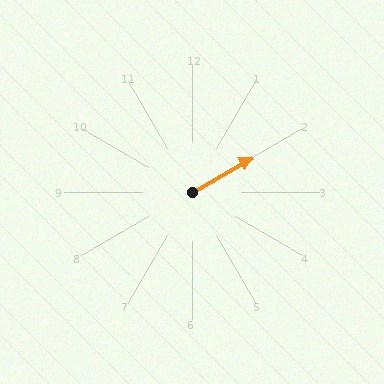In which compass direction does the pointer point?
Northeast.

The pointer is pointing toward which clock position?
Roughly 2 o'clock.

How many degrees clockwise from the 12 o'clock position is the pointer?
Approximately 60 degrees.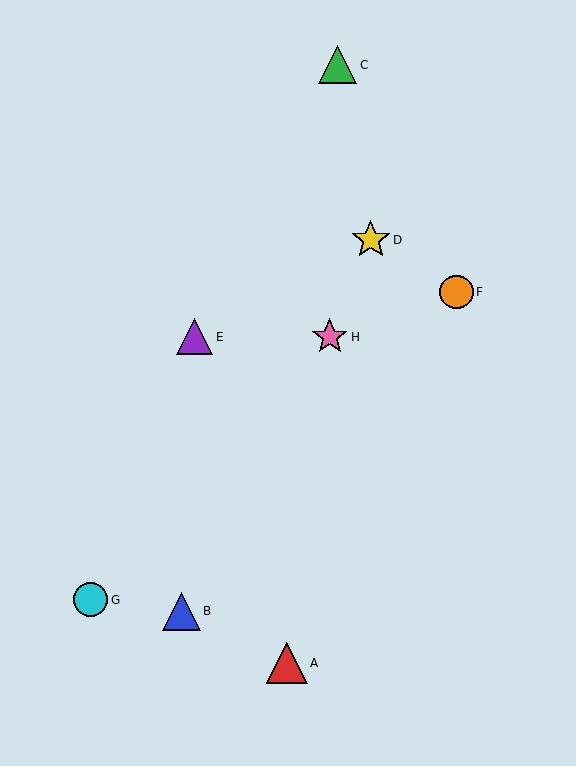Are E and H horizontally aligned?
Yes, both are at y≈337.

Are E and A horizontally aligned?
No, E is at y≈337 and A is at y≈663.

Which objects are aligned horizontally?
Objects E, H are aligned horizontally.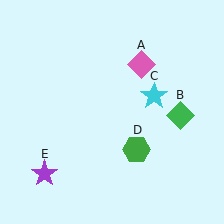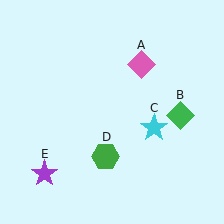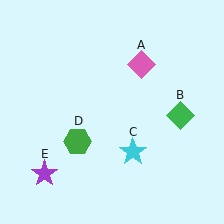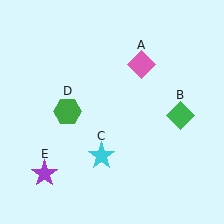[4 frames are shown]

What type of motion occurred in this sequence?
The cyan star (object C), green hexagon (object D) rotated clockwise around the center of the scene.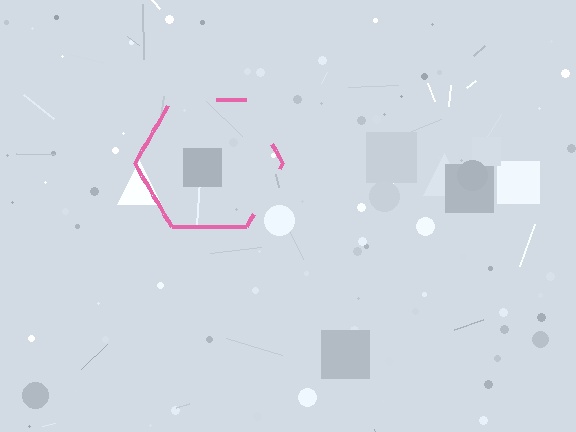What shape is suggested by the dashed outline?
The dashed outline suggests a hexagon.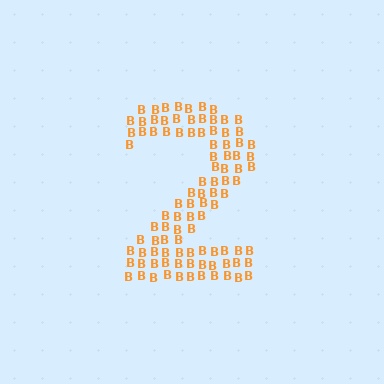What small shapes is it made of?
It is made of small letter B's.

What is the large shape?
The large shape is the digit 2.